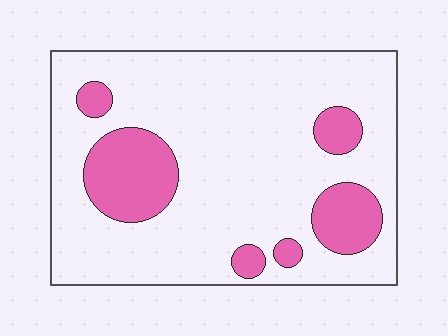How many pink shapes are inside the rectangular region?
6.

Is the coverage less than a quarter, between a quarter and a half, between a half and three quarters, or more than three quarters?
Less than a quarter.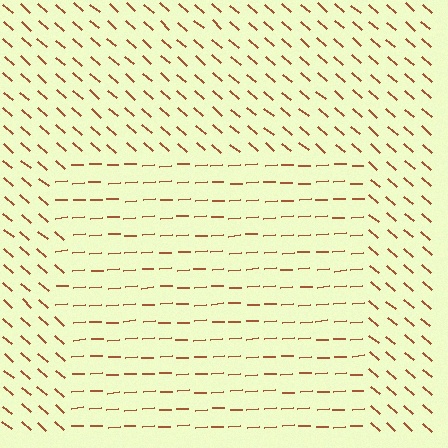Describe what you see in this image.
The image is filled with small brown line segments. A rectangle region in the image has lines oriented differently from the surrounding lines, creating a visible texture boundary.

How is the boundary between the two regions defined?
The boundary is defined purely by a change in line orientation (approximately 45 degrees difference). All lines are the same color and thickness.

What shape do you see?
I see a rectangle.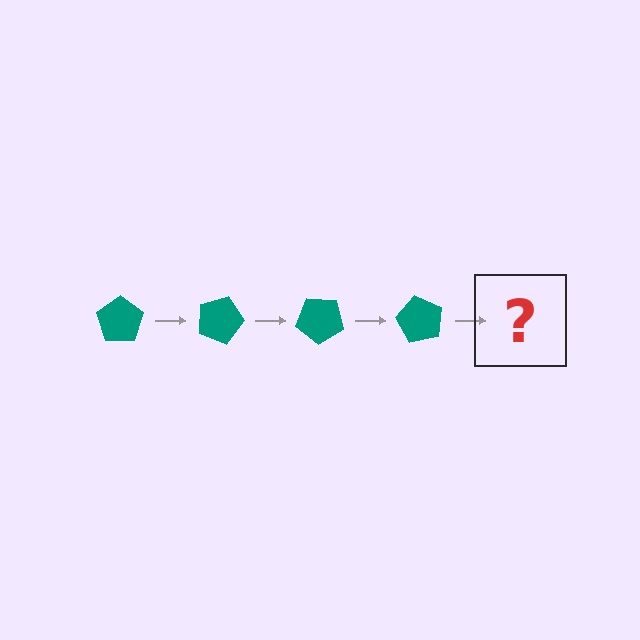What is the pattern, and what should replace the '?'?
The pattern is that the pentagon rotates 20 degrees each step. The '?' should be a teal pentagon rotated 80 degrees.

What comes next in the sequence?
The next element should be a teal pentagon rotated 80 degrees.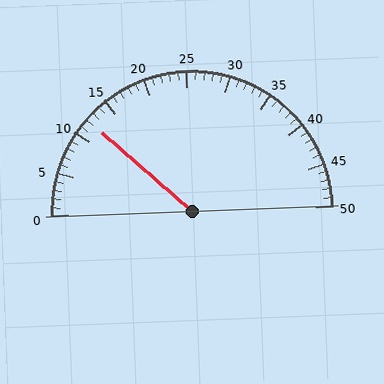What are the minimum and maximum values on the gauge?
The gauge ranges from 0 to 50.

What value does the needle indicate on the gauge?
The needle indicates approximately 12.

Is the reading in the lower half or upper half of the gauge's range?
The reading is in the lower half of the range (0 to 50).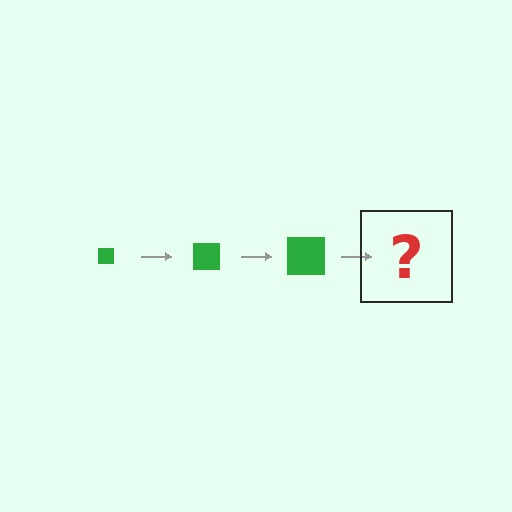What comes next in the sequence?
The next element should be a green square, larger than the previous one.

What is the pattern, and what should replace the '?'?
The pattern is that the square gets progressively larger each step. The '?' should be a green square, larger than the previous one.